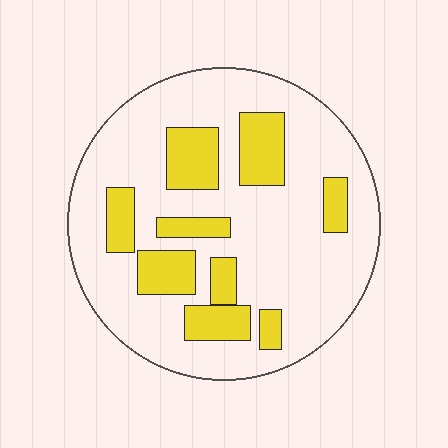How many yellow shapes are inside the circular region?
9.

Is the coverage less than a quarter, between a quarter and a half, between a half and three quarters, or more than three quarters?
Less than a quarter.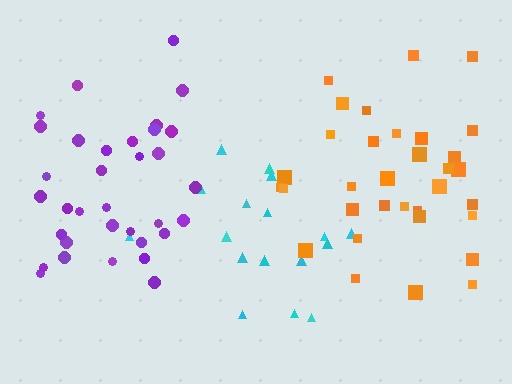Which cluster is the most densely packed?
Purple.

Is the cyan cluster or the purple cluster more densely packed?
Purple.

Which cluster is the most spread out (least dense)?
Cyan.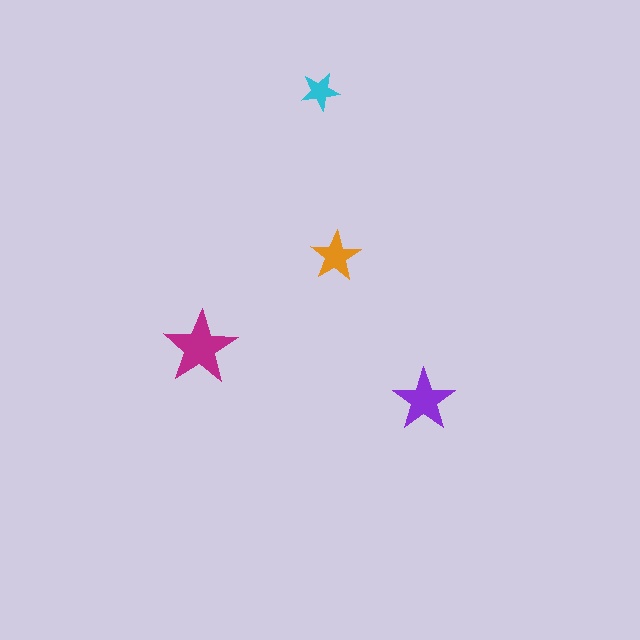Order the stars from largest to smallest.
the magenta one, the purple one, the orange one, the cyan one.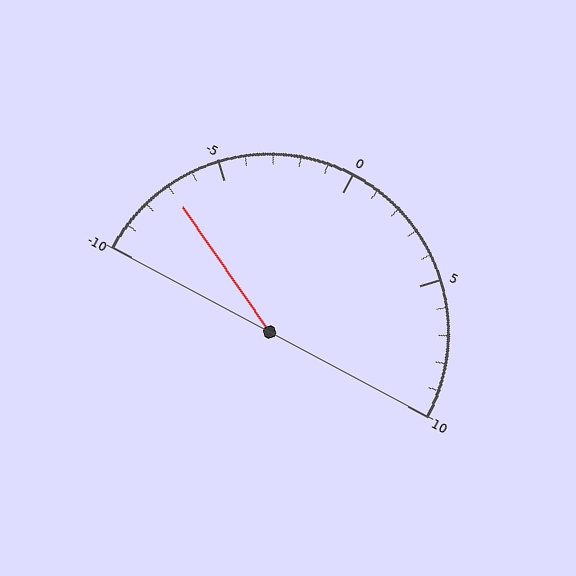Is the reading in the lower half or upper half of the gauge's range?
The reading is in the lower half of the range (-10 to 10).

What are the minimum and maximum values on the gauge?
The gauge ranges from -10 to 10.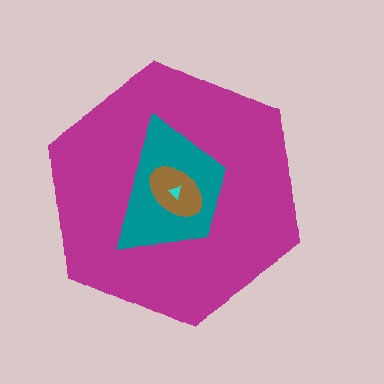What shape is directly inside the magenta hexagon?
The teal trapezoid.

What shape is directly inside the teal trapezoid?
The brown ellipse.